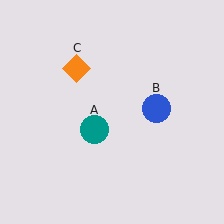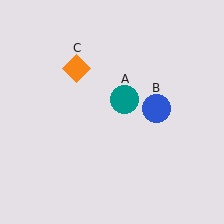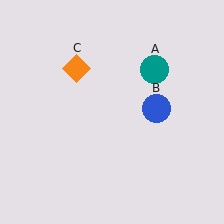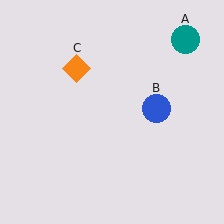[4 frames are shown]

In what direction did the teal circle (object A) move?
The teal circle (object A) moved up and to the right.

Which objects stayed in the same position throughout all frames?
Blue circle (object B) and orange diamond (object C) remained stationary.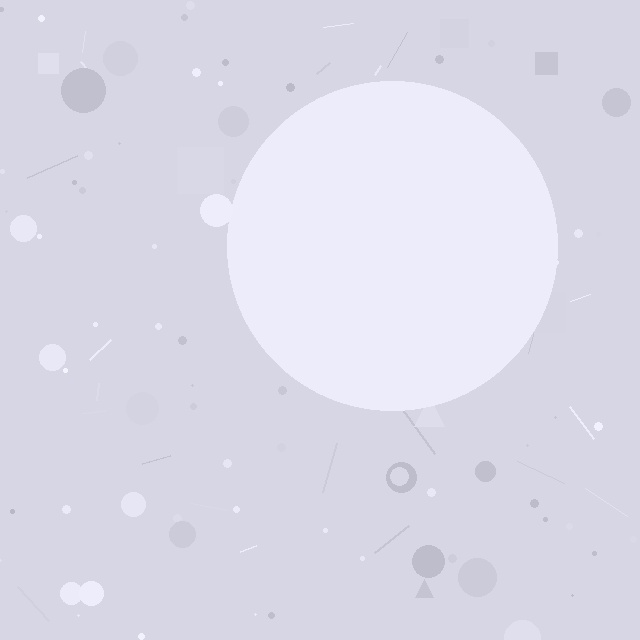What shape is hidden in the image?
A circle is hidden in the image.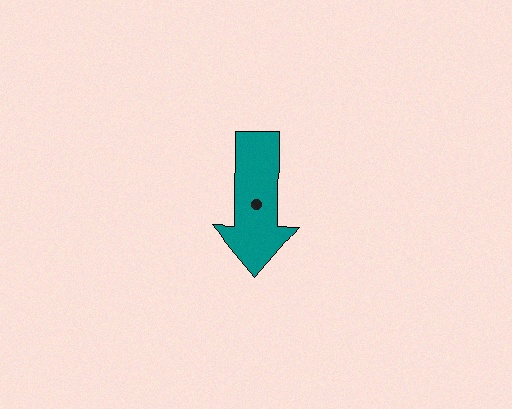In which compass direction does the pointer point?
South.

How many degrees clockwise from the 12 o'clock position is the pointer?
Approximately 180 degrees.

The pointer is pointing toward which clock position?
Roughly 6 o'clock.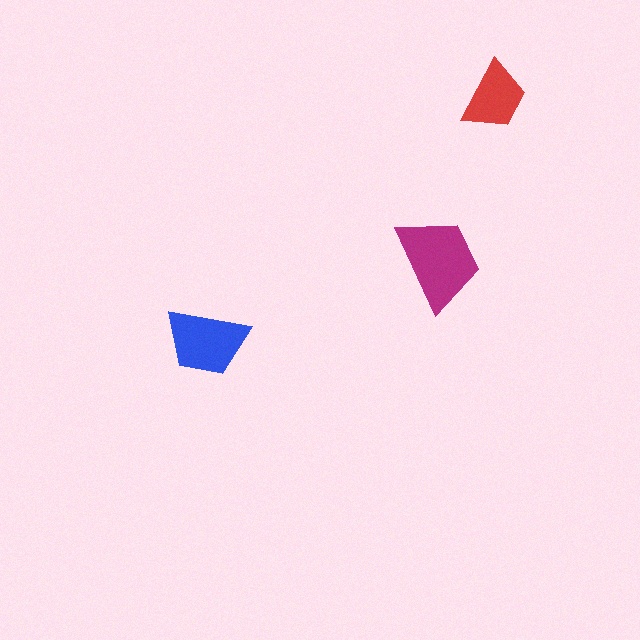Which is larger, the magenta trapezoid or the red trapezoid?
The magenta one.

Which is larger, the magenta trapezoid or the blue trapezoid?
The magenta one.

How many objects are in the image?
There are 3 objects in the image.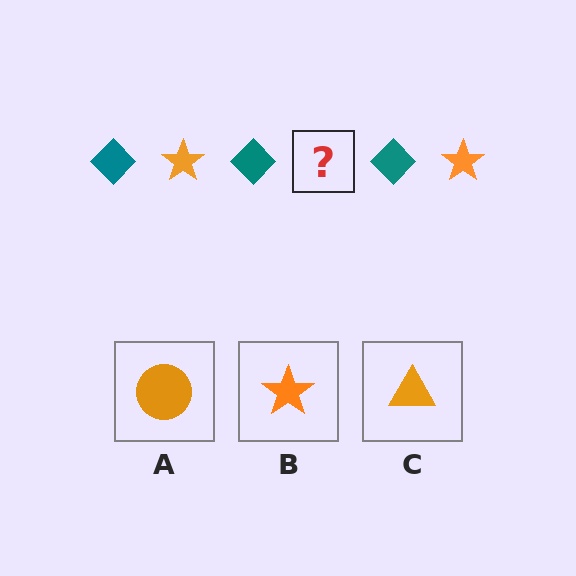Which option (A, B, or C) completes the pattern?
B.